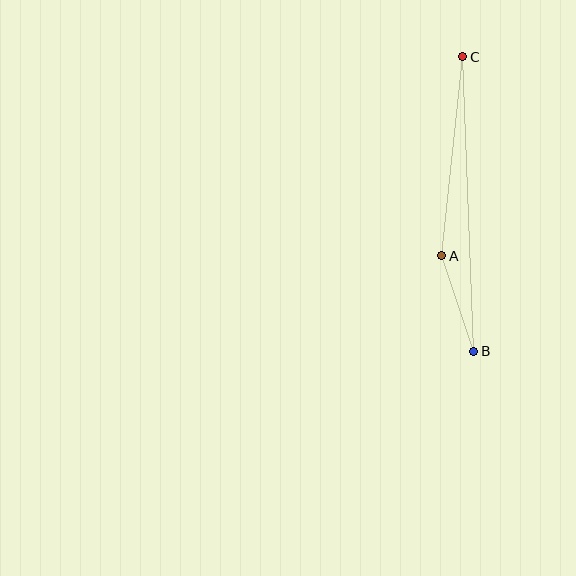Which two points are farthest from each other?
Points B and C are farthest from each other.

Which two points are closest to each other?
Points A and B are closest to each other.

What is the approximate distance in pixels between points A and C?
The distance between A and C is approximately 200 pixels.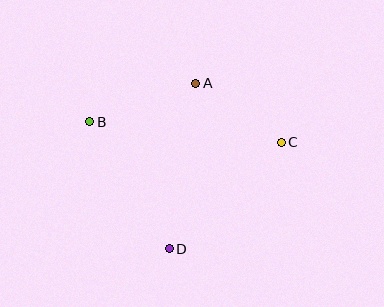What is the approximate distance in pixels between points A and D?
The distance between A and D is approximately 168 pixels.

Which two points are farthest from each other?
Points B and C are farthest from each other.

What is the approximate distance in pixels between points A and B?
The distance between A and B is approximately 113 pixels.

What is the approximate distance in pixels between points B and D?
The distance between B and D is approximately 150 pixels.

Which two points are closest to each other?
Points A and C are closest to each other.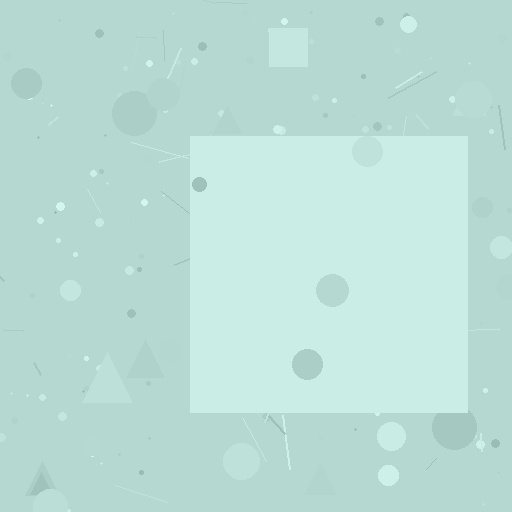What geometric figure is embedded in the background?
A square is embedded in the background.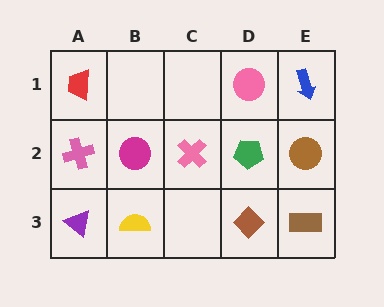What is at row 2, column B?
A magenta circle.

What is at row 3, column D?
A brown diamond.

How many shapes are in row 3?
4 shapes.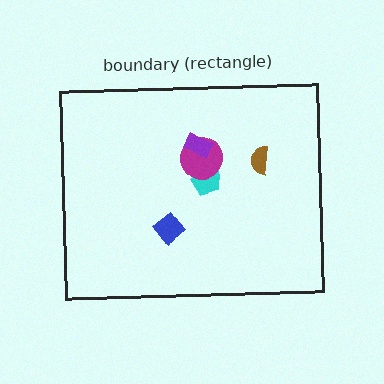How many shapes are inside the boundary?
5 inside, 0 outside.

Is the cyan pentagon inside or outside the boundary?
Inside.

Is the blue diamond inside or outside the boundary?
Inside.